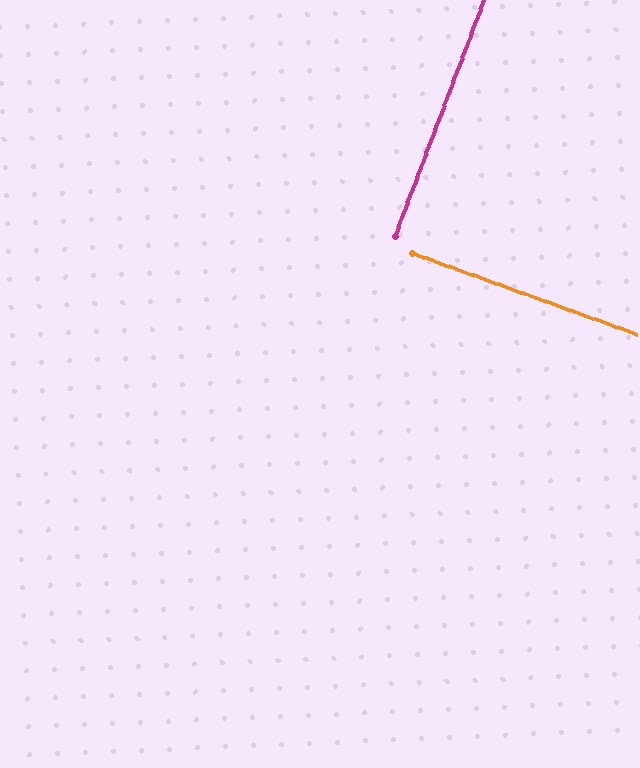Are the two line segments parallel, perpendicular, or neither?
Perpendicular — they meet at approximately 89°.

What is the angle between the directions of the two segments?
Approximately 89 degrees.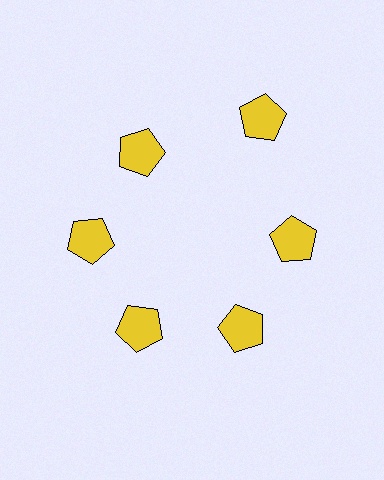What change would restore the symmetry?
The symmetry would be restored by moving it inward, back onto the ring so that all 6 pentagons sit at equal angles and equal distance from the center.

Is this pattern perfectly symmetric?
No. The 6 yellow pentagons are arranged in a ring, but one element near the 1 o'clock position is pushed outward from the center, breaking the 6-fold rotational symmetry.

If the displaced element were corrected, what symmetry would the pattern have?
It would have 6-fold rotational symmetry — the pattern would map onto itself every 60 degrees.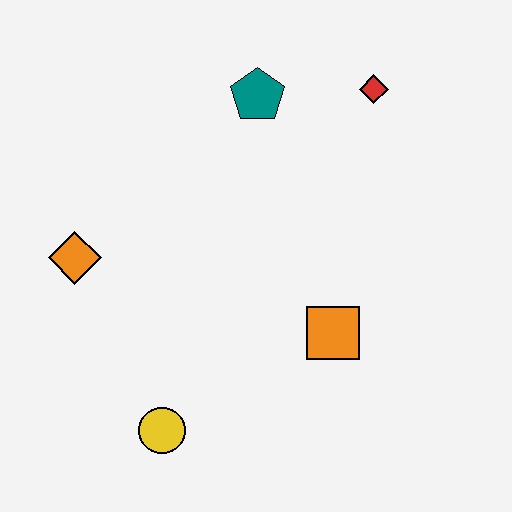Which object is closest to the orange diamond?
The yellow circle is closest to the orange diamond.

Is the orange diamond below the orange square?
No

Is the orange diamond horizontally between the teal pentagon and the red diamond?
No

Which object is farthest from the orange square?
The orange diamond is farthest from the orange square.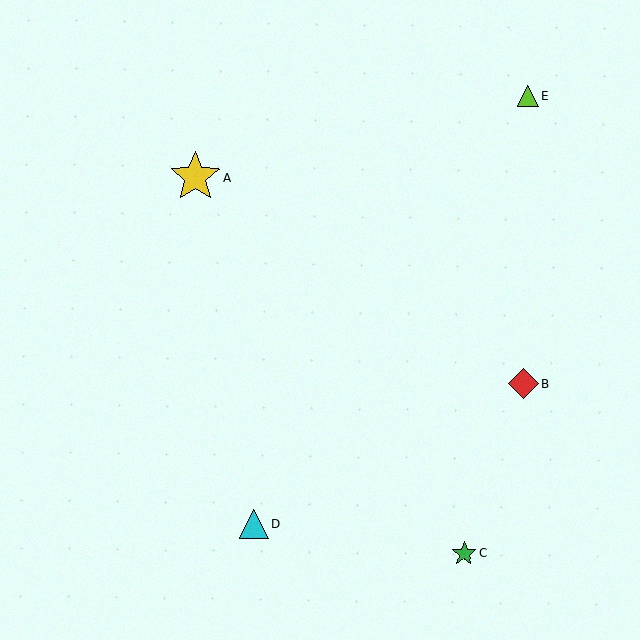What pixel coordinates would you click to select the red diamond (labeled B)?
Click at (524, 384) to select the red diamond B.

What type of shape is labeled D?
Shape D is a cyan triangle.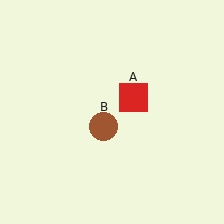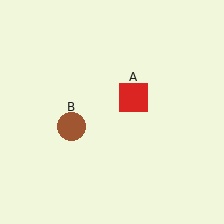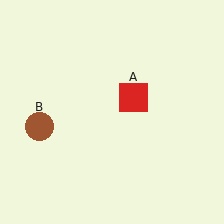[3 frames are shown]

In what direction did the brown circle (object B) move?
The brown circle (object B) moved left.